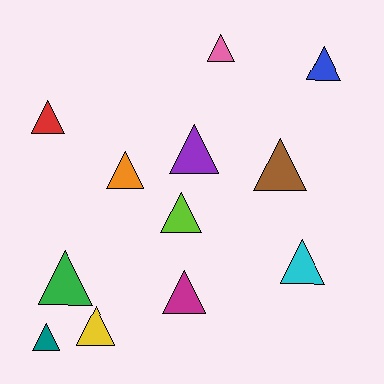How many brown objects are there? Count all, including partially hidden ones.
There is 1 brown object.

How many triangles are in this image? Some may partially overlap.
There are 12 triangles.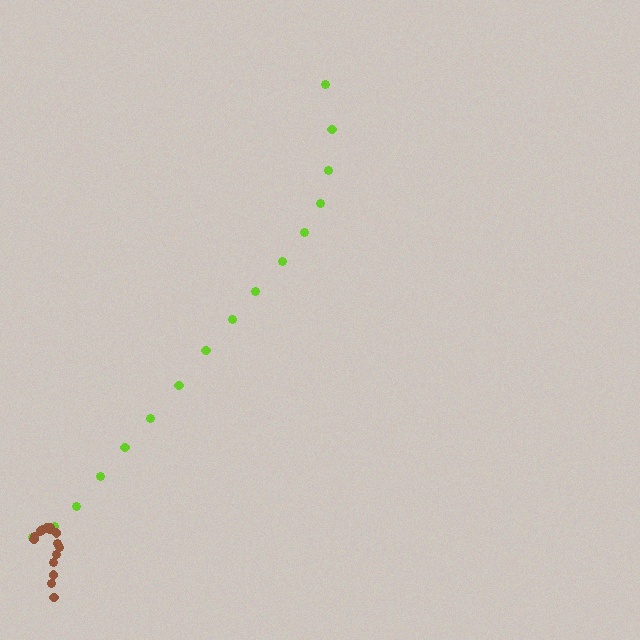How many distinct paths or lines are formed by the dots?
There are 2 distinct paths.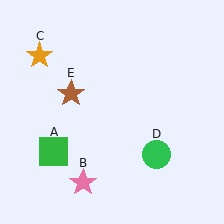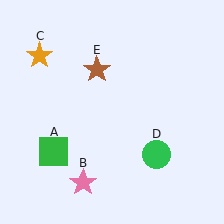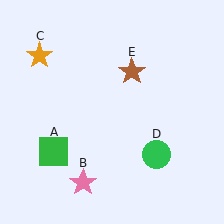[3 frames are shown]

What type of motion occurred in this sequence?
The brown star (object E) rotated clockwise around the center of the scene.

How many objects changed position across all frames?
1 object changed position: brown star (object E).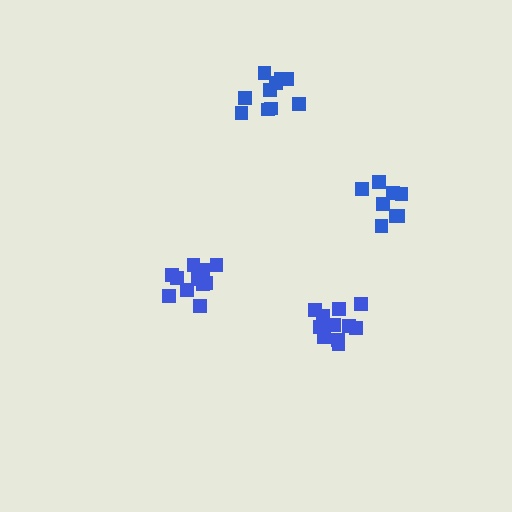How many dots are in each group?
Group 1: 10 dots, Group 2: 11 dots, Group 3: 12 dots, Group 4: 8 dots (41 total).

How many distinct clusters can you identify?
There are 4 distinct clusters.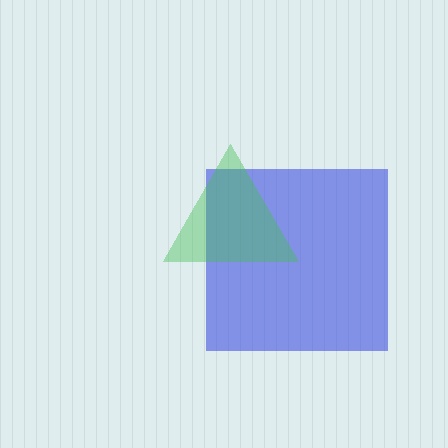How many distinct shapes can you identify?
There are 2 distinct shapes: a blue square, a green triangle.